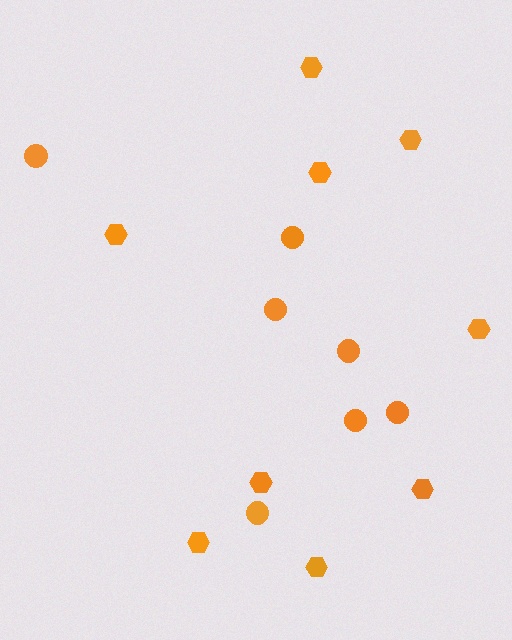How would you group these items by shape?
There are 2 groups: one group of hexagons (9) and one group of circles (7).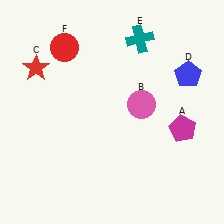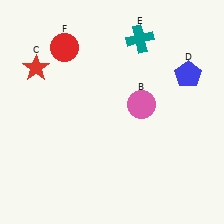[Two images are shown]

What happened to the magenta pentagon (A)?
The magenta pentagon (A) was removed in Image 2. It was in the bottom-right area of Image 1.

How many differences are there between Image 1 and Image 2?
There is 1 difference between the two images.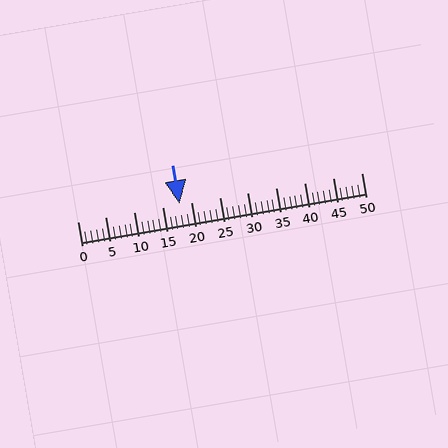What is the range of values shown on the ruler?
The ruler shows values from 0 to 50.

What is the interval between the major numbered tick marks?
The major tick marks are spaced 5 units apart.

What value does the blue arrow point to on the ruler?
The blue arrow points to approximately 18.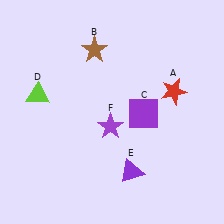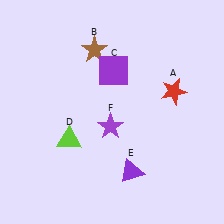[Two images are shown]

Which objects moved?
The objects that moved are: the purple square (C), the lime triangle (D).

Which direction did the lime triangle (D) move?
The lime triangle (D) moved down.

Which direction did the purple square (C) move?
The purple square (C) moved up.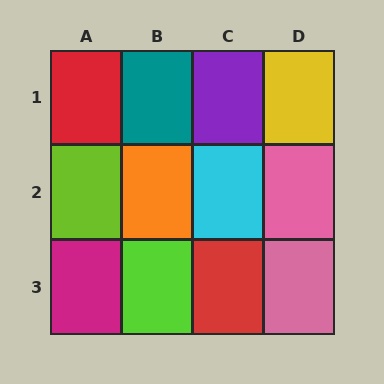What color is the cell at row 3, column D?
Pink.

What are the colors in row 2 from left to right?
Lime, orange, cyan, pink.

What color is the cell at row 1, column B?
Teal.